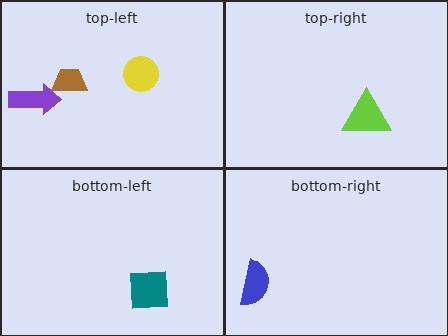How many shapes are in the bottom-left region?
1.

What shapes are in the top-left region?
The purple arrow, the brown trapezoid, the yellow circle.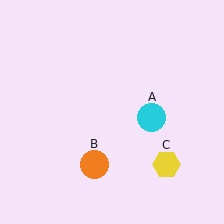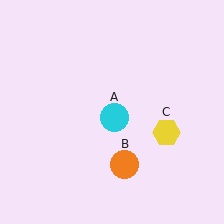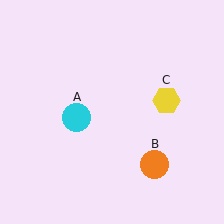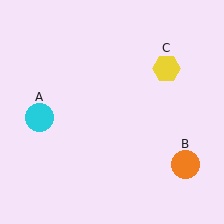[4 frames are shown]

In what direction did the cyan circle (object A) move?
The cyan circle (object A) moved left.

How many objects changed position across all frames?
3 objects changed position: cyan circle (object A), orange circle (object B), yellow hexagon (object C).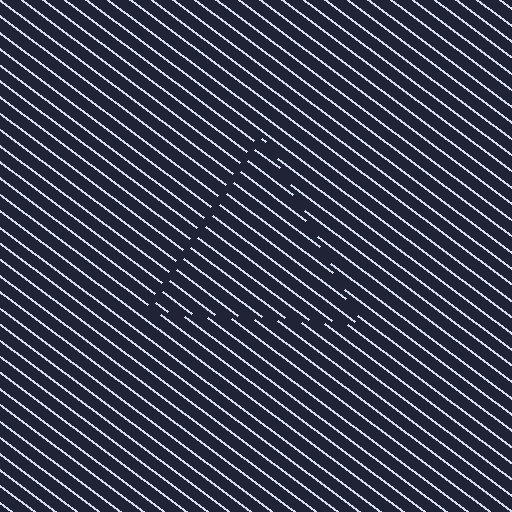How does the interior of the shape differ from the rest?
The interior of the shape contains the same grating, shifted by half a period — the contour is defined by the phase discontinuity where line-ends from the inner and outer gratings abut.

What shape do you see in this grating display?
An illusory triangle. The interior of the shape contains the same grating, shifted by half a period — the contour is defined by the phase discontinuity where line-ends from the inner and outer gratings abut.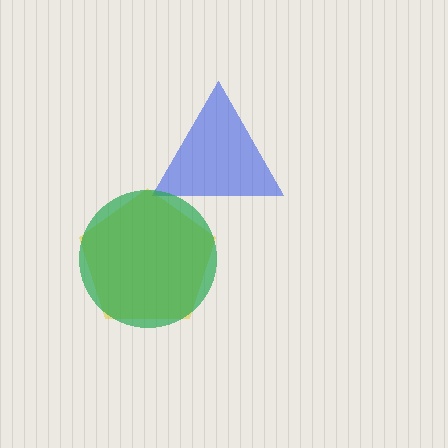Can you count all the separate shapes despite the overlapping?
Yes, there are 3 separate shapes.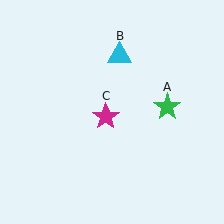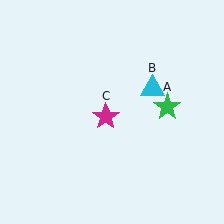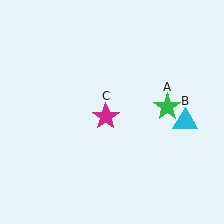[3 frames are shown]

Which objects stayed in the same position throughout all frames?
Green star (object A) and magenta star (object C) remained stationary.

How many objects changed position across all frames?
1 object changed position: cyan triangle (object B).